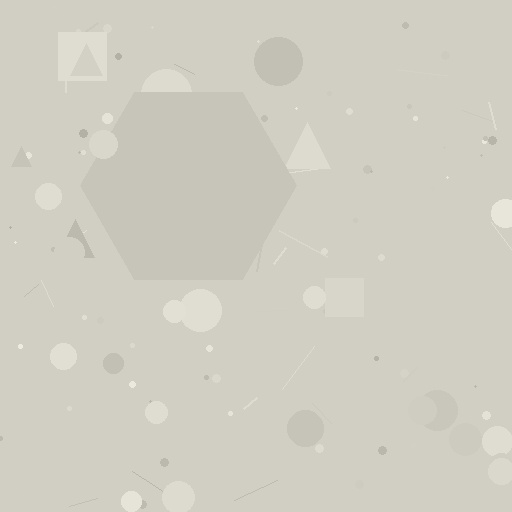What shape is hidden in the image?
A hexagon is hidden in the image.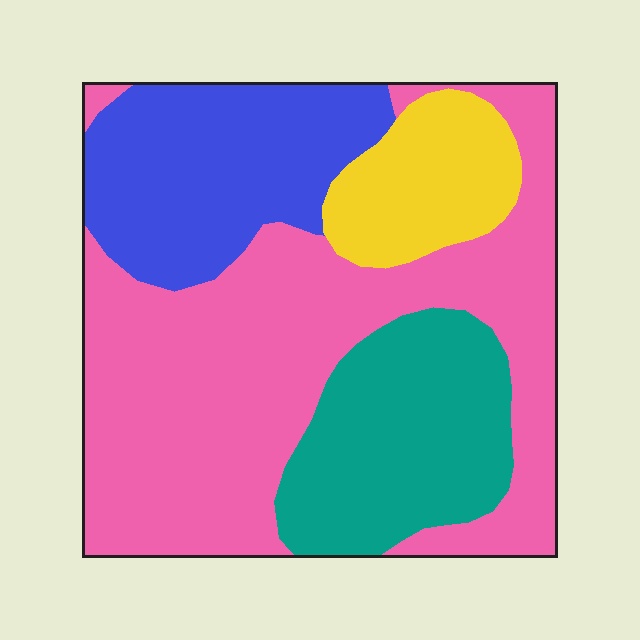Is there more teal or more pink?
Pink.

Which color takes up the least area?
Yellow, at roughly 10%.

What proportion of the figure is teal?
Teal takes up less than a quarter of the figure.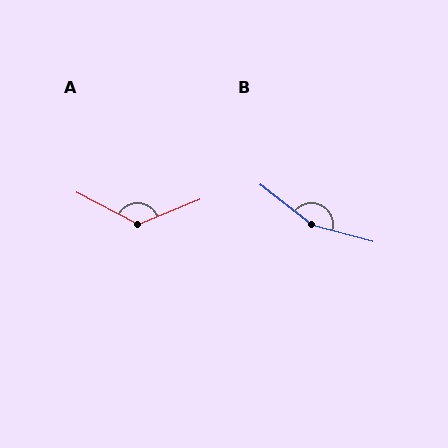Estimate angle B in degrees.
Approximately 157 degrees.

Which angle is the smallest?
A, at approximately 130 degrees.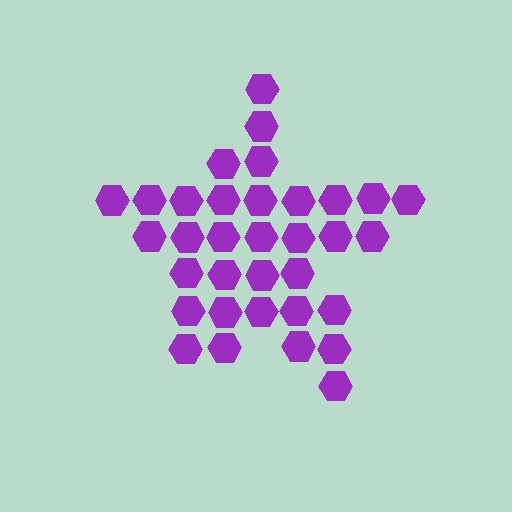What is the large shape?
The large shape is a star.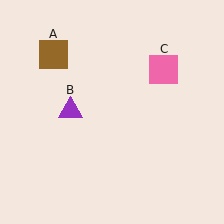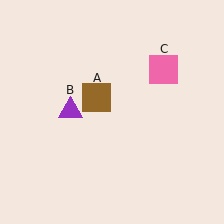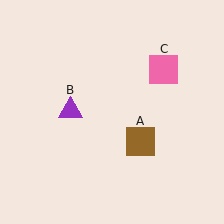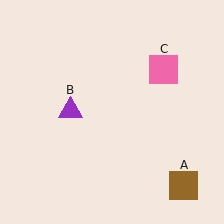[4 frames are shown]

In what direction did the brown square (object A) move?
The brown square (object A) moved down and to the right.